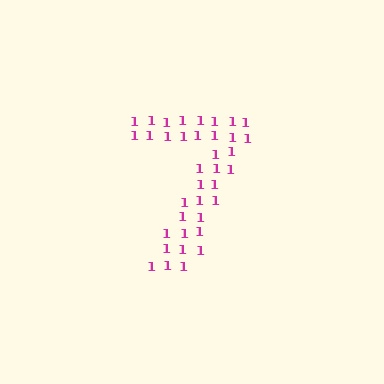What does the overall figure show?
The overall figure shows the digit 7.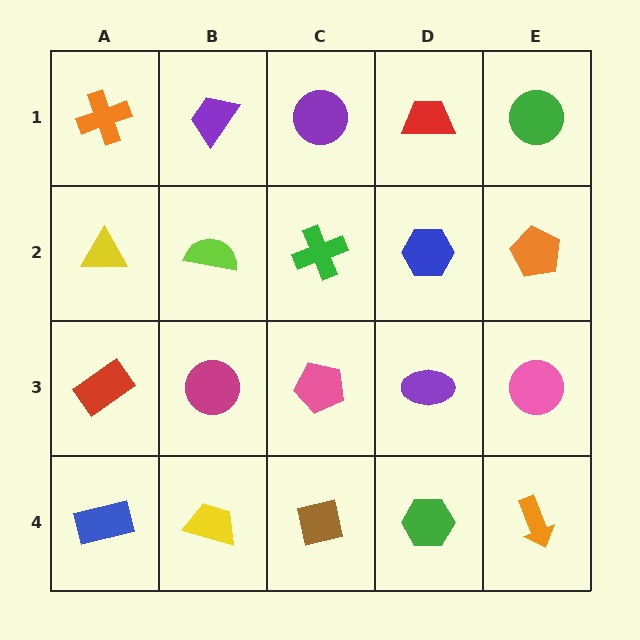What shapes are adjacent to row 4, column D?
A purple ellipse (row 3, column D), a brown square (row 4, column C), an orange arrow (row 4, column E).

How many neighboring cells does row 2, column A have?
3.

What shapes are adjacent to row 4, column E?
A pink circle (row 3, column E), a green hexagon (row 4, column D).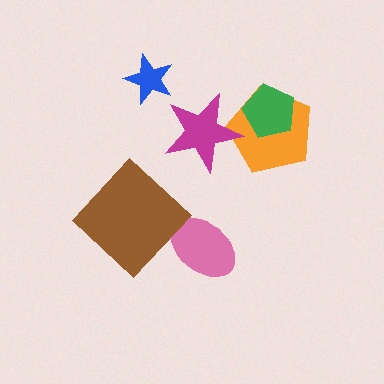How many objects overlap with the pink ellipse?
0 objects overlap with the pink ellipse.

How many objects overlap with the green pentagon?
1 object overlaps with the green pentagon.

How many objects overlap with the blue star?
0 objects overlap with the blue star.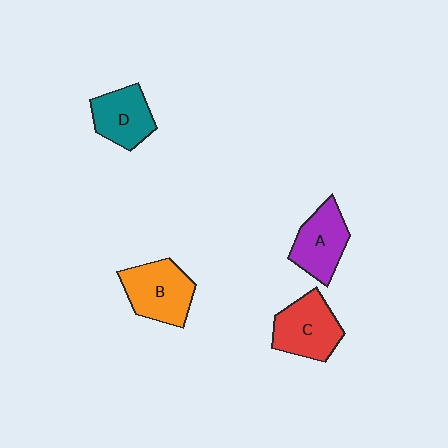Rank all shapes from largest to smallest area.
From largest to smallest: B (orange), C (red), A (purple), D (teal).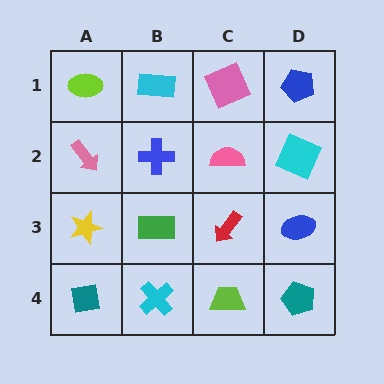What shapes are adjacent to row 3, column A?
A pink arrow (row 2, column A), a teal square (row 4, column A), a green rectangle (row 3, column B).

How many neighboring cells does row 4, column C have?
3.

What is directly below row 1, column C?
A pink semicircle.